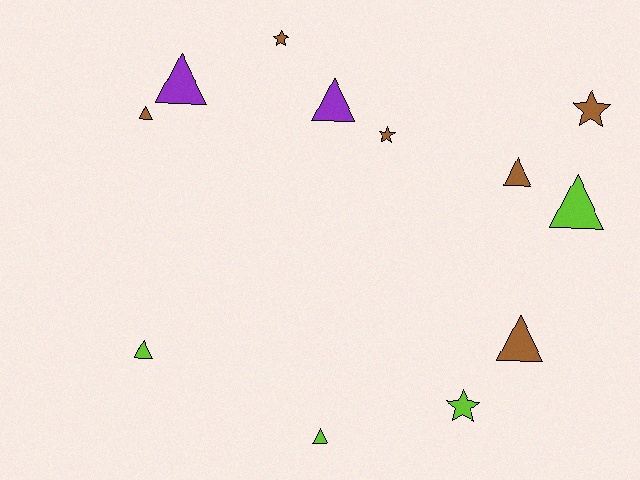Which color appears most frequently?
Brown, with 6 objects.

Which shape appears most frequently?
Triangle, with 8 objects.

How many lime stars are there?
There is 1 lime star.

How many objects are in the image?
There are 12 objects.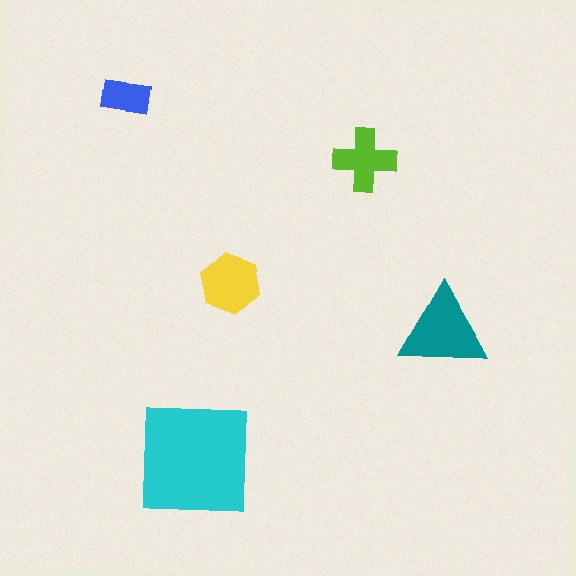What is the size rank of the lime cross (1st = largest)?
4th.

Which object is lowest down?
The cyan square is bottommost.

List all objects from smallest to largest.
The blue rectangle, the lime cross, the yellow hexagon, the teal triangle, the cyan square.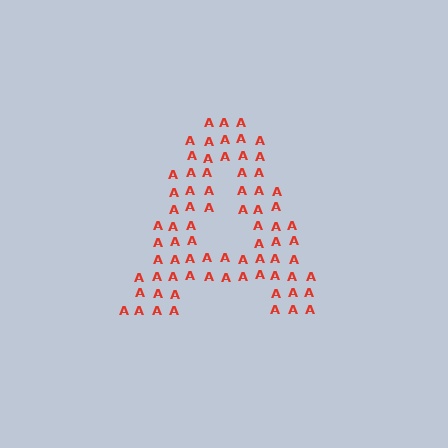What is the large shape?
The large shape is the letter A.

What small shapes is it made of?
It is made of small letter A's.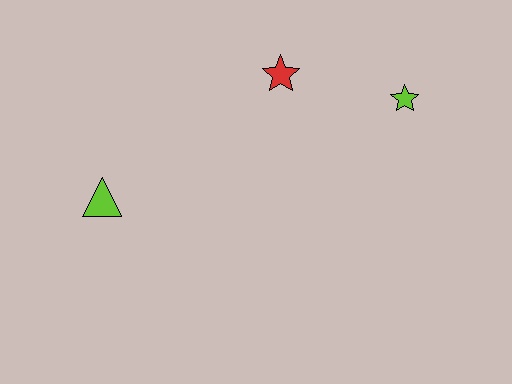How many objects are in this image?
There are 3 objects.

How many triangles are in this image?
There is 1 triangle.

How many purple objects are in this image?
There are no purple objects.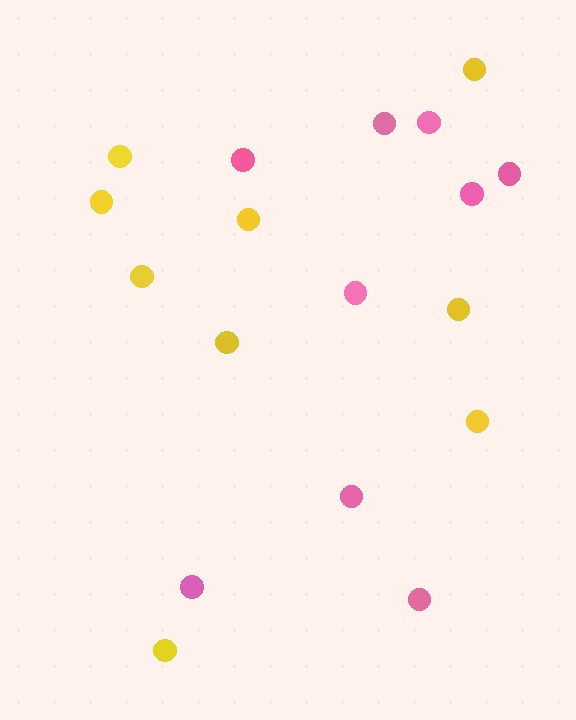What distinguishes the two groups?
There are 2 groups: one group of pink circles (9) and one group of yellow circles (9).